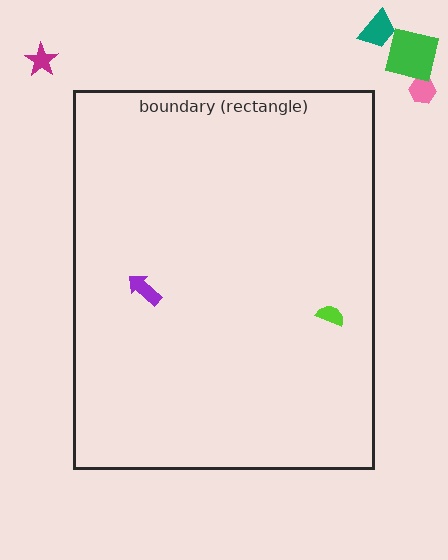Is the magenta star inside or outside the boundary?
Outside.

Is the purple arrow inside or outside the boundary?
Inside.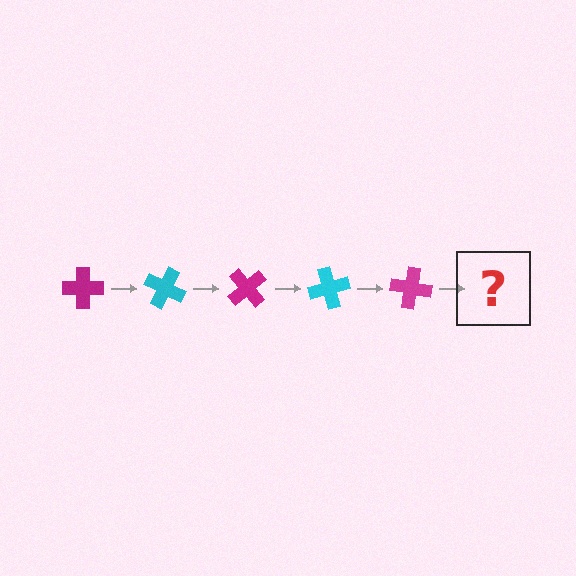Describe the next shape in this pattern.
It should be a cyan cross, rotated 125 degrees from the start.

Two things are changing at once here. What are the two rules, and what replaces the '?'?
The two rules are that it rotates 25 degrees each step and the color cycles through magenta and cyan. The '?' should be a cyan cross, rotated 125 degrees from the start.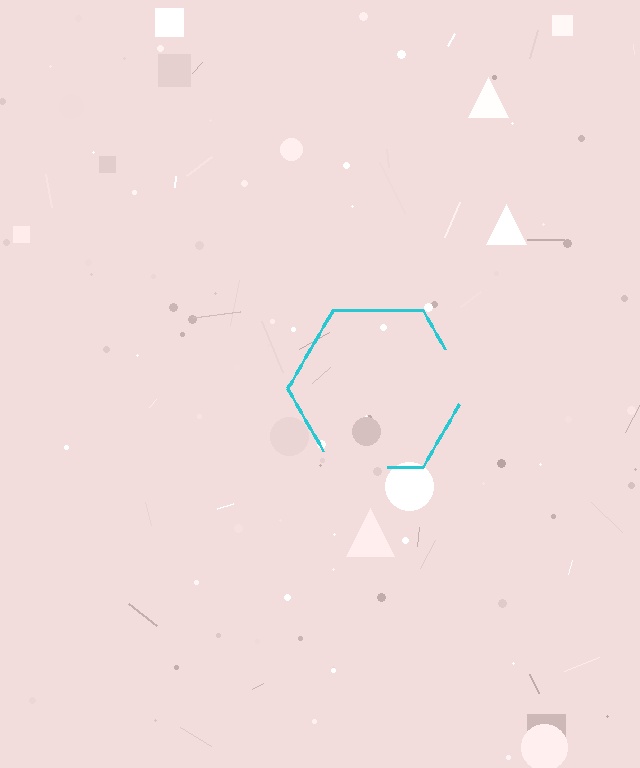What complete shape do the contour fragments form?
The contour fragments form a hexagon.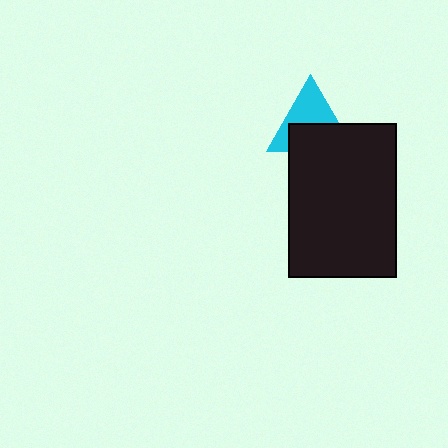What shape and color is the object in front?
The object in front is a black rectangle.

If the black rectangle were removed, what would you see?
You would see the complete cyan triangle.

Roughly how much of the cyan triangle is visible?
About half of it is visible (roughly 52%).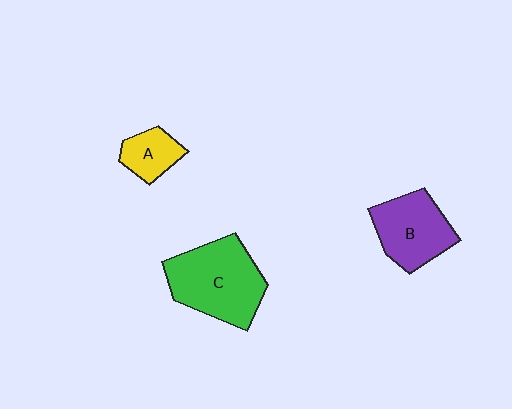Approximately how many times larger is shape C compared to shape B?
Approximately 1.4 times.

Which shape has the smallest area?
Shape A (yellow).